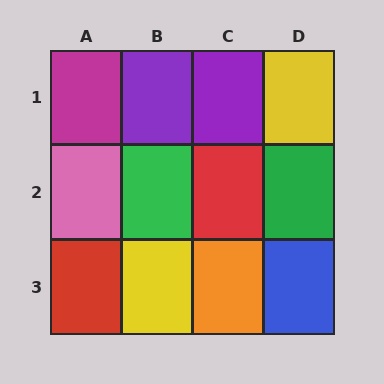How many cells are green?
2 cells are green.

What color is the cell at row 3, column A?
Red.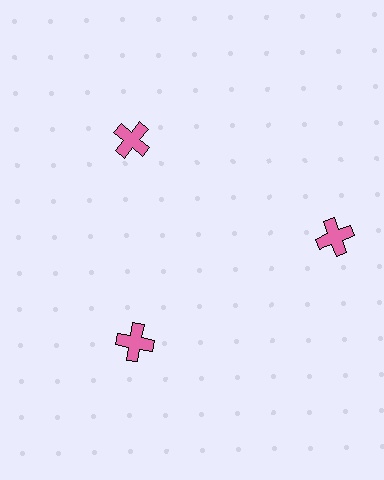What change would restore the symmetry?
The symmetry would be restored by moving it inward, back onto the ring so that all 3 crosses sit at equal angles and equal distance from the center.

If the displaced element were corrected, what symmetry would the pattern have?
It would have 3-fold rotational symmetry — the pattern would map onto itself every 120 degrees.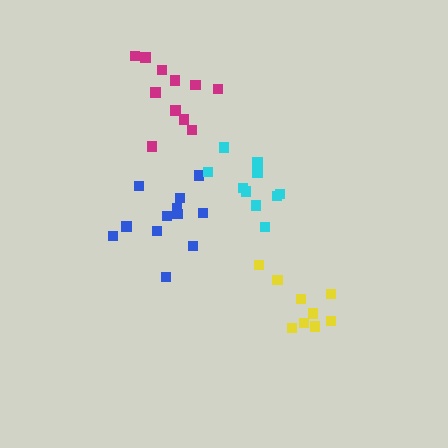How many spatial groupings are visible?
There are 4 spatial groupings.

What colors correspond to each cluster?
The clusters are colored: blue, magenta, cyan, yellow.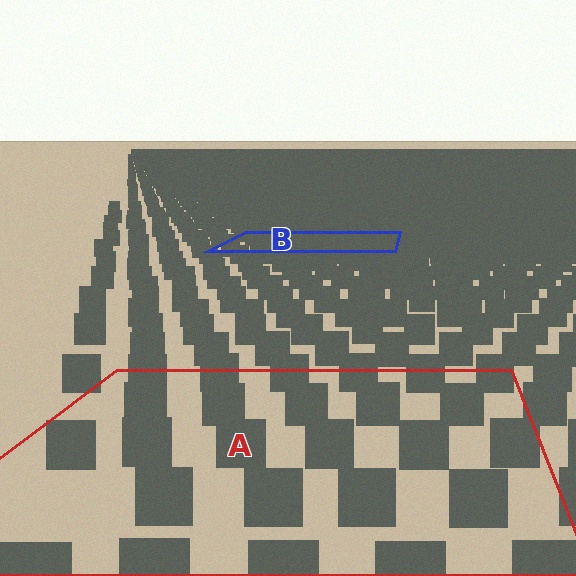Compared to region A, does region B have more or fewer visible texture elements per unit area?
Region B has more texture elements per unit area — they are packed more densely because it is farther away.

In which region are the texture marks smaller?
The texture marks are smaller in region B, because it is farther away.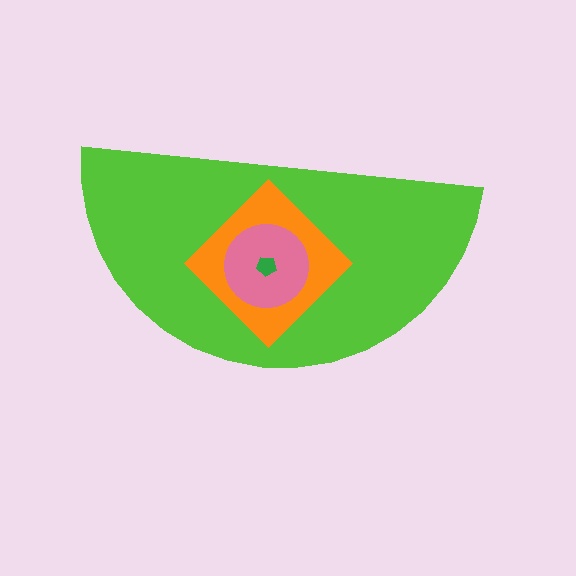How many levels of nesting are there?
4.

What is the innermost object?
The green pentagon.